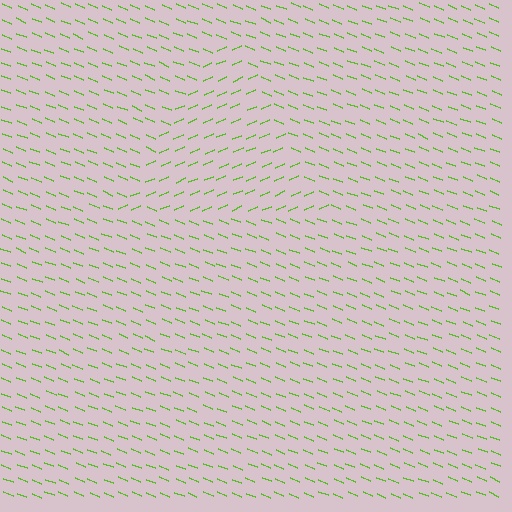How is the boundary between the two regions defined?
The boundary is defined purely by a change in line orientation (approximately 45 degrees difference). All lines are the same color and thickness.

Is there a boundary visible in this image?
Yes, there is a texture boundary formed by a change in line orientation.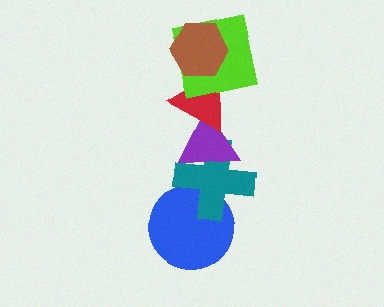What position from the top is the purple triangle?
The purple triangle is 4th from the top.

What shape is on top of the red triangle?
The lime square is on top of the red triangle.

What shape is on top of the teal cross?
The purple triangle is on top of the teal cross.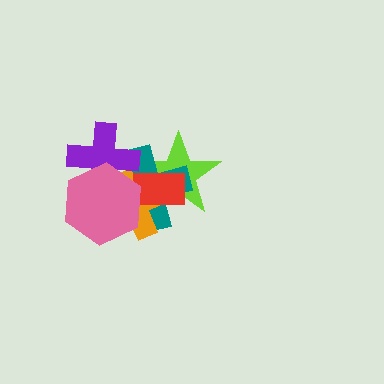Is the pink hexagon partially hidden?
No, no other shape covers it.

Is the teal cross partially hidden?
Yes, it is partially covered by another shape.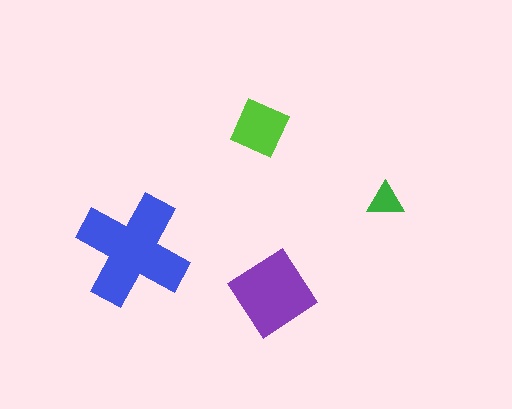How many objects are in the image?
There are 4 objects in the image.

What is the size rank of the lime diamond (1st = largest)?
3rd.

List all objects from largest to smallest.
The blue cross, the purple diamond, the lime diamond, the green triangle.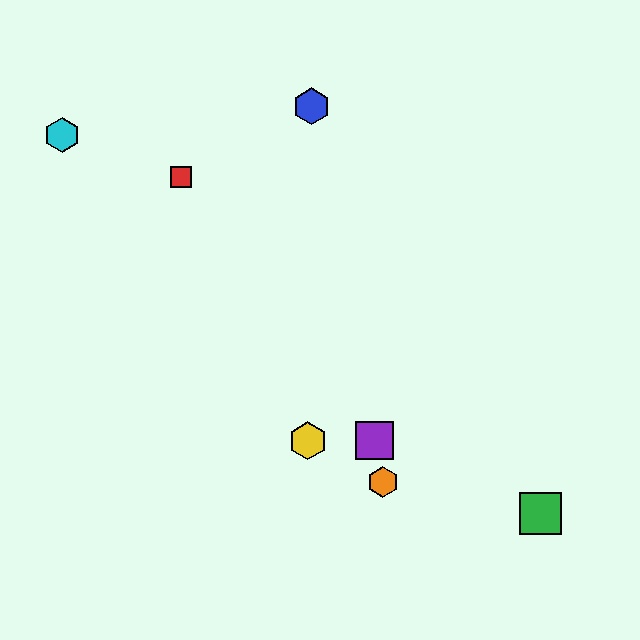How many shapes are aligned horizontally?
2 shapes (the yellow hexagon, the purple square) are aligned horizontally.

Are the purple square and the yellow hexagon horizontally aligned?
Yes, both are at y≈441.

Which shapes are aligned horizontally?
The yellow hexagon, the purple square are aligned horizontally.